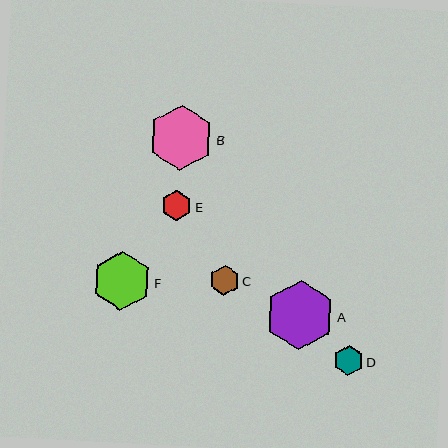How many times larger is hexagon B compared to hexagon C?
Hexagon B is approximately 2.2 times the size of hexagon C.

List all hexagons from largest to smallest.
From largest to smallest: A, B, F, E, C, D.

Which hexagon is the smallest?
Hexagon D is the smallest with a size of approximately 30 pixels.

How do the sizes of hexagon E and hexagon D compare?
Hexagon E and hexagon D are approximately the same size.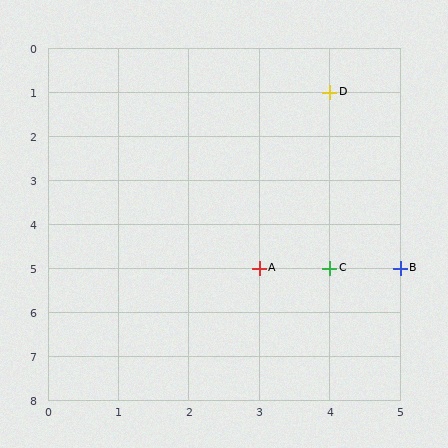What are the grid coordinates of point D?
Point D is at grid coordinates (4, 1).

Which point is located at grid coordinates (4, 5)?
Point C is at (4, 5).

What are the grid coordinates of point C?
Point C is at grid coordinates (4, 5).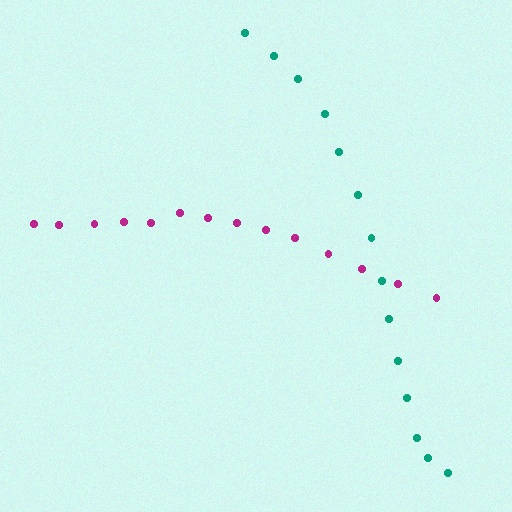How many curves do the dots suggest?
There are 2 distinct paths.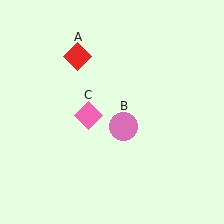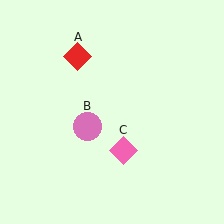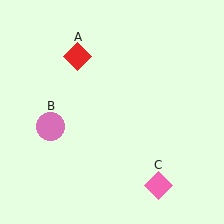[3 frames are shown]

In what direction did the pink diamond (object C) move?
The pink diamond (object C) moved down and to the right.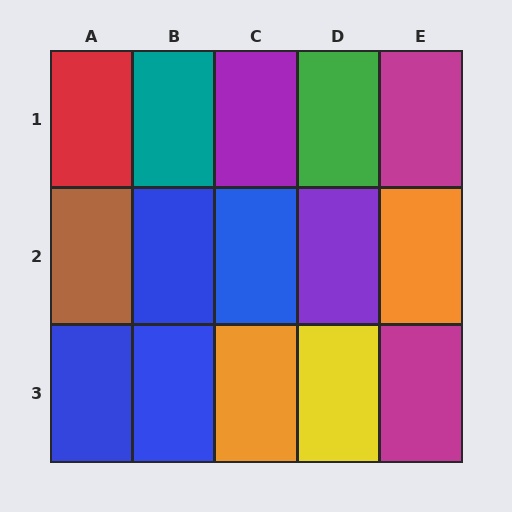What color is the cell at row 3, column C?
Orange.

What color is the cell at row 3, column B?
Blue.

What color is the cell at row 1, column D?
Green.